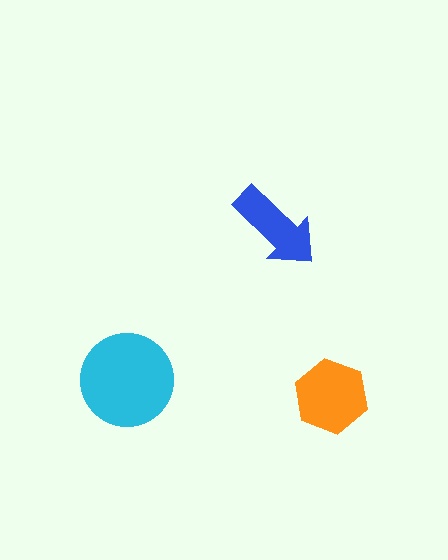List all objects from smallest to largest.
The blue arrow, the orange hexagon, the cyan circle.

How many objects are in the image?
There are 3 objects in the image.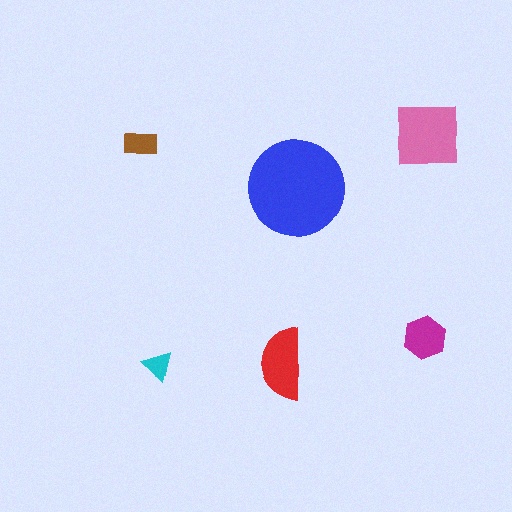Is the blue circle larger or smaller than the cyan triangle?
Larger.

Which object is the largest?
The blue circle.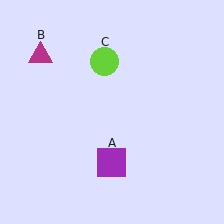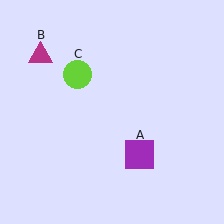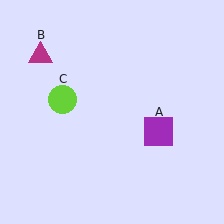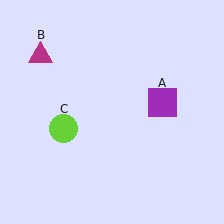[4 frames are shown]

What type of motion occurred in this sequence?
The purple square (object A), lime circle (object C) rotated counterclockwise around the center of the scene.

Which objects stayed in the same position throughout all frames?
Magenta triangle (object B) remained stationary.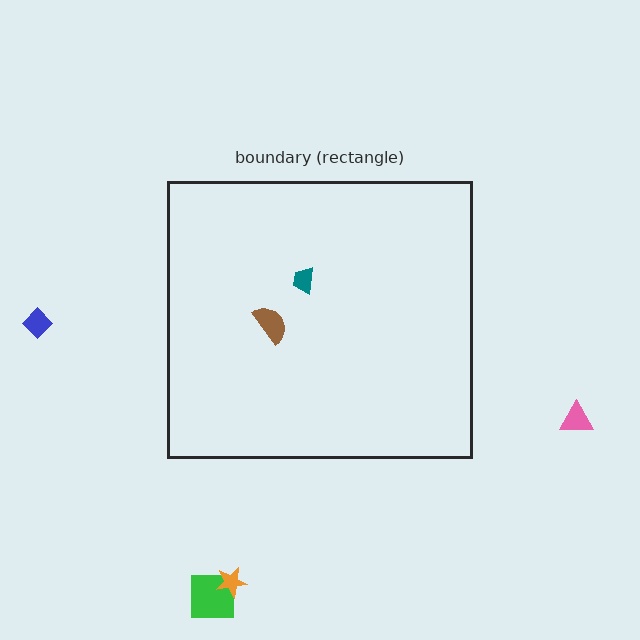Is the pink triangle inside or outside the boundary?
Outside.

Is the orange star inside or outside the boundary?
Outside.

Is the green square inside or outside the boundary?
Outside.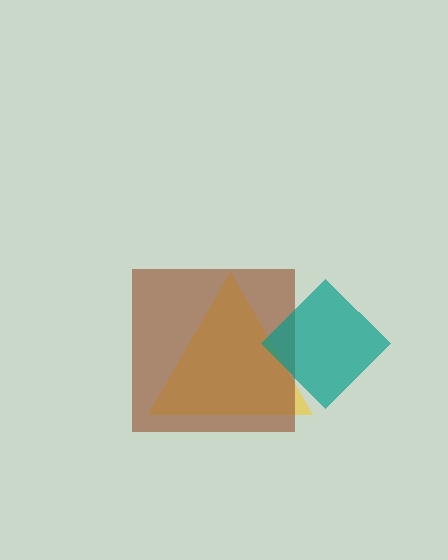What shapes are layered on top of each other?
The layered shapes are: a yellow triangle, a brown square, a teal diamond.